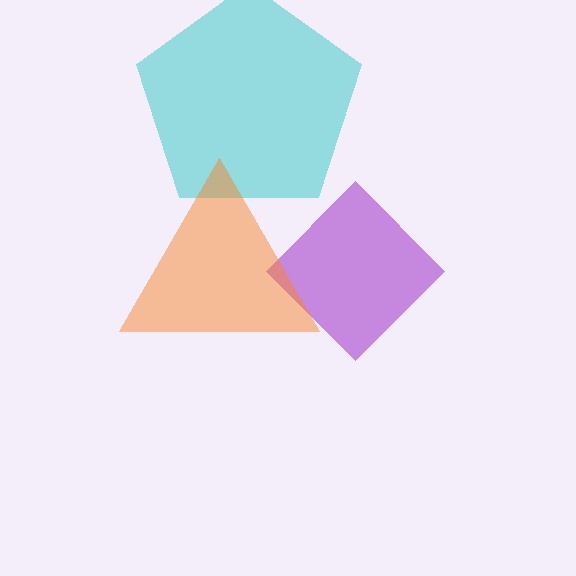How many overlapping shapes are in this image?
There are 3 overlapping shapes in the image.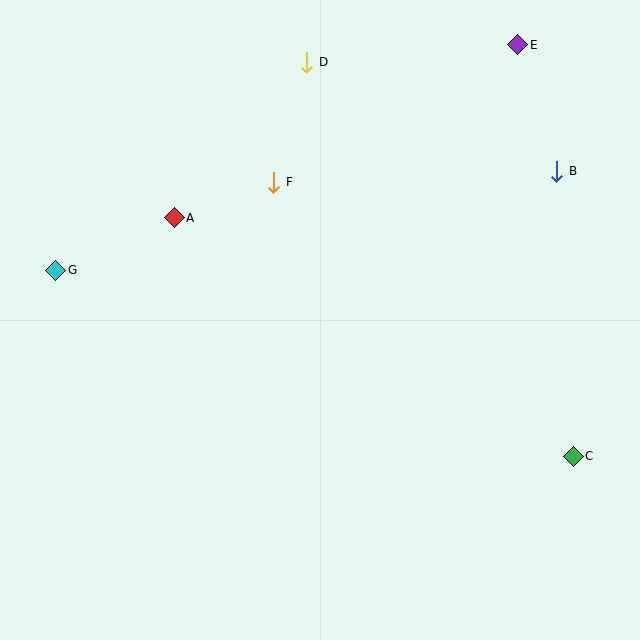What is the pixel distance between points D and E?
The distance between D and E is 212 pixels.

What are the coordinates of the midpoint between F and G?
The midpoint between F and G is at (165, 226).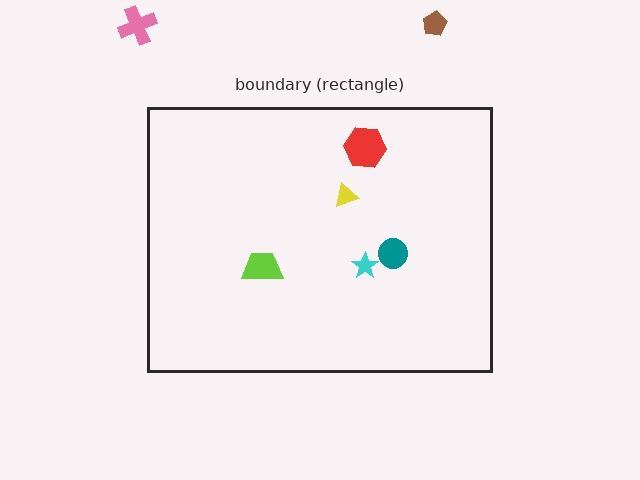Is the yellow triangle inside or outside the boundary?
Inside.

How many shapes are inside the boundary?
5 inside, 2 outside.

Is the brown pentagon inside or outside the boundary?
Outside.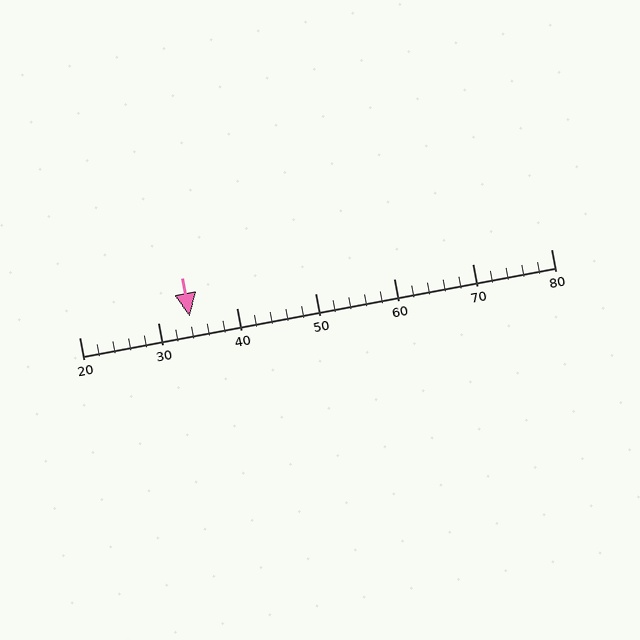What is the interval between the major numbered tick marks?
The major tick marks are spaced 10 units apart.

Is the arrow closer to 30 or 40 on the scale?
The arrow is closer to 30.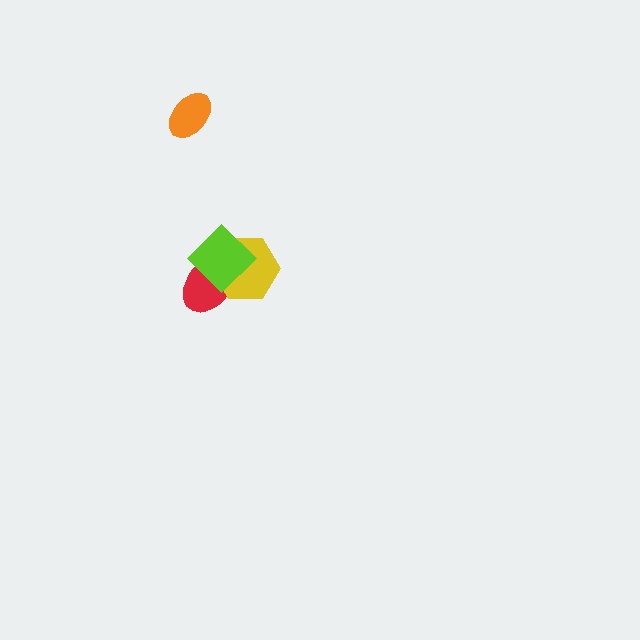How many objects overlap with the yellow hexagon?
2 objects overlap with the yellow hexagon.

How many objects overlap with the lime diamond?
2 objects overlap with the lime diamond.